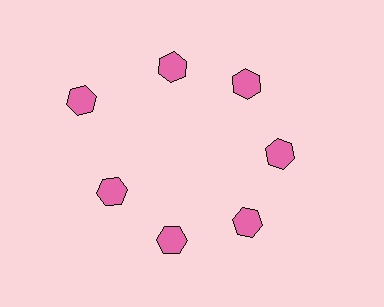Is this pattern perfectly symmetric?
No. The 7 pink hexagons are arranged in a ring, but one element near the 10 o'clock position is pushed outward from the center, breaking the 7-fold rotational symmetry.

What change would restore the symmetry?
The symmetry would be restored by moving it inward, back onto the ring so that all 7 hexagons sit at equal angles and equal distance from the center.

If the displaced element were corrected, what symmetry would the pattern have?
It would have 7-fold rotational symmetry — the pattern would map onto itself every 51 degrees.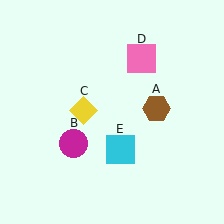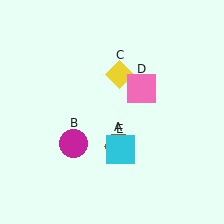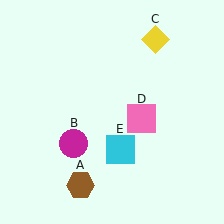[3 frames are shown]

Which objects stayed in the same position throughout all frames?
Magenta circle (object B) and cyan square (object E) remained stationary.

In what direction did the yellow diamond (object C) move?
The yellow diamond (object C) moved up and to the right.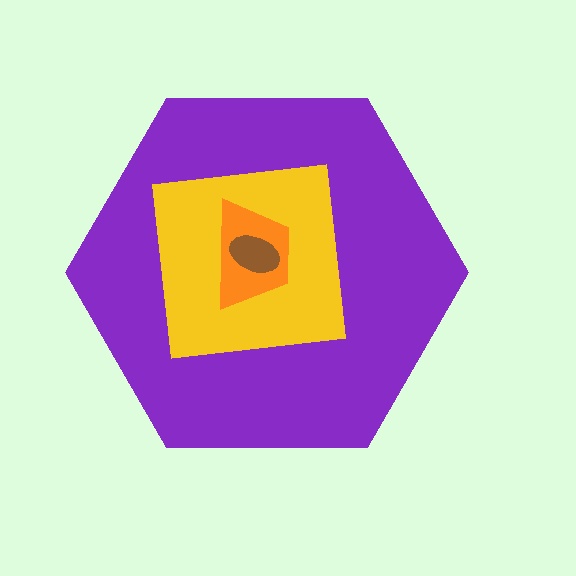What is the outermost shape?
The purple hexagon.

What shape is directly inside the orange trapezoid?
The brown ellipse.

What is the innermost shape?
The brown ellipse.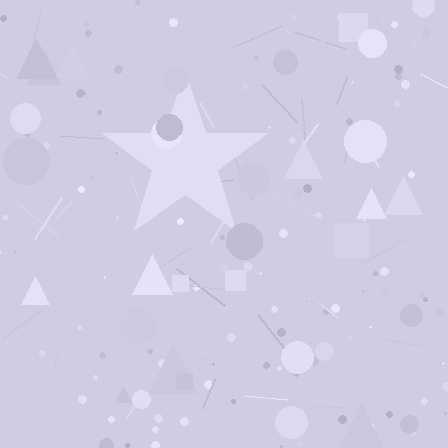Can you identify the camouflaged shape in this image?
The camouflaged shape is a star.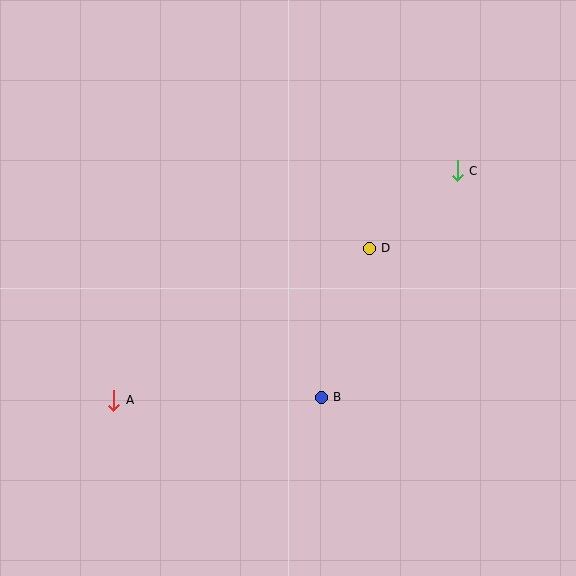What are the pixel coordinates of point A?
Point A is at (114, 400).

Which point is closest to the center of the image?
Point D at (369, 248) is closest to the center.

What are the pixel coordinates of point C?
Point C is at (457, 171).